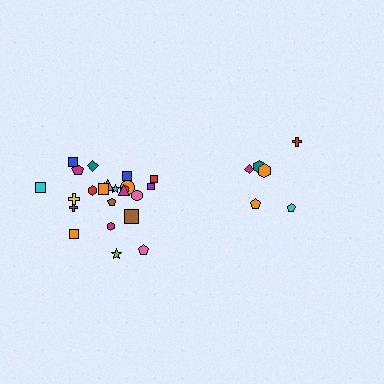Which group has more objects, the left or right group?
The left group.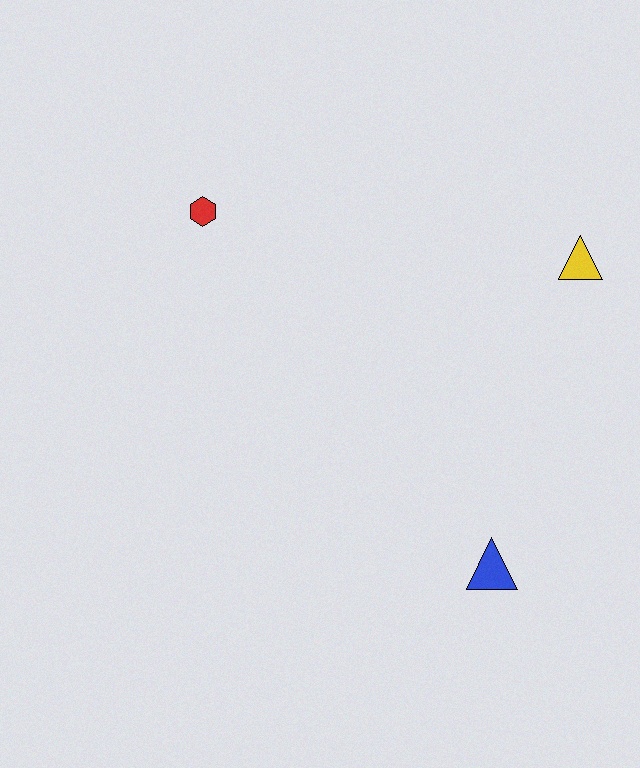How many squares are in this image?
There are no squares.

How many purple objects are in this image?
There are no purple objects.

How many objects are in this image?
There are 3 objects.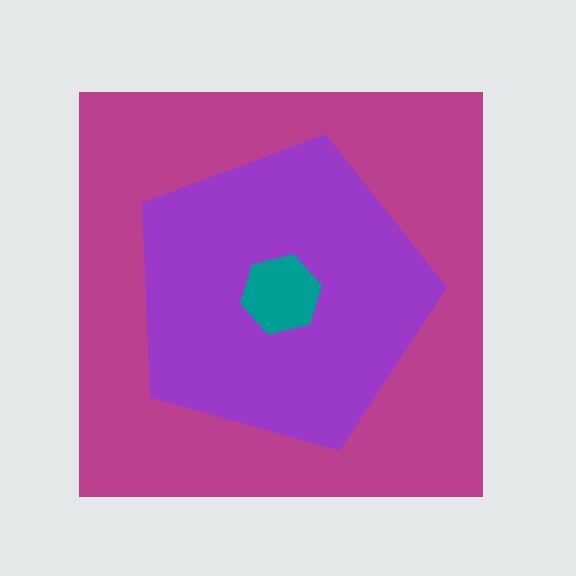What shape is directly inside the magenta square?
The purple pentagon.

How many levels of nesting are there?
3.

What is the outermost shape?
The magenta square.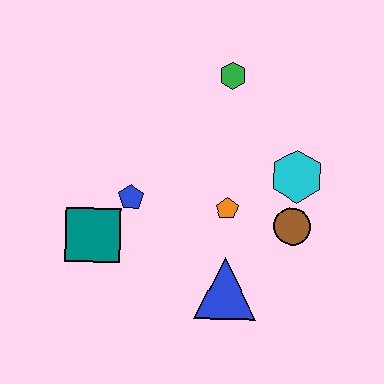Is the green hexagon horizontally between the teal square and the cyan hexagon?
Yes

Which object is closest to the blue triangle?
The orange pentagon is closest to the blue triangle.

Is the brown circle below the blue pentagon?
Yes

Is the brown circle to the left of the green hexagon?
No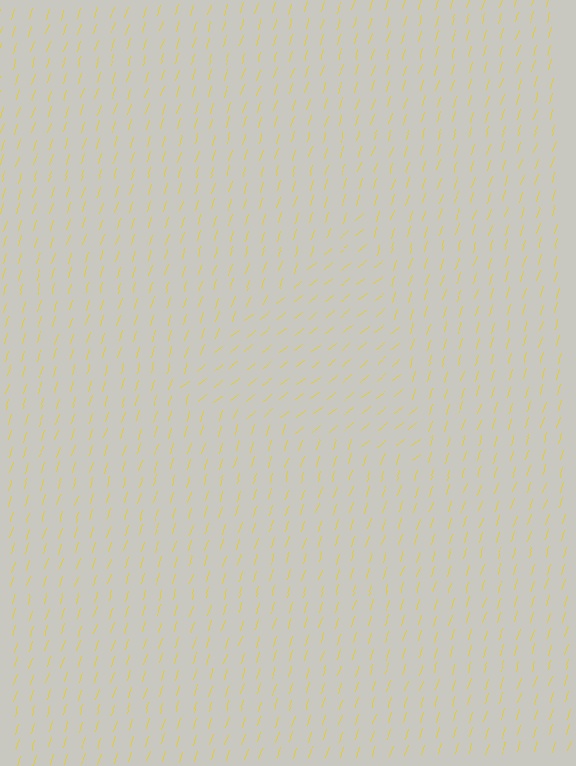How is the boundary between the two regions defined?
The boundary is defined purely by a change in line orientation (approximately 34 degrees difference). All lines are the same color and thickness.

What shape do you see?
I see a triangle.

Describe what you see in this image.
The image is filled with small yellow line segments. A triangle region in the image has lines oriented differently from the surrounding lines, creating a visible texture boundary.